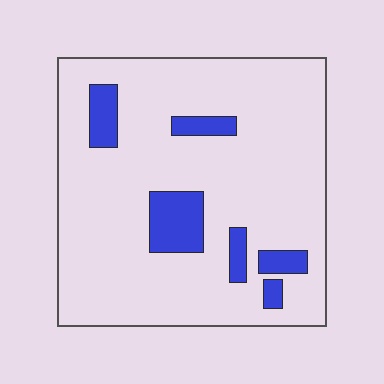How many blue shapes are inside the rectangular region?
6.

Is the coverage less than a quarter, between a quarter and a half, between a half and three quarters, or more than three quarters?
Less than a quarter.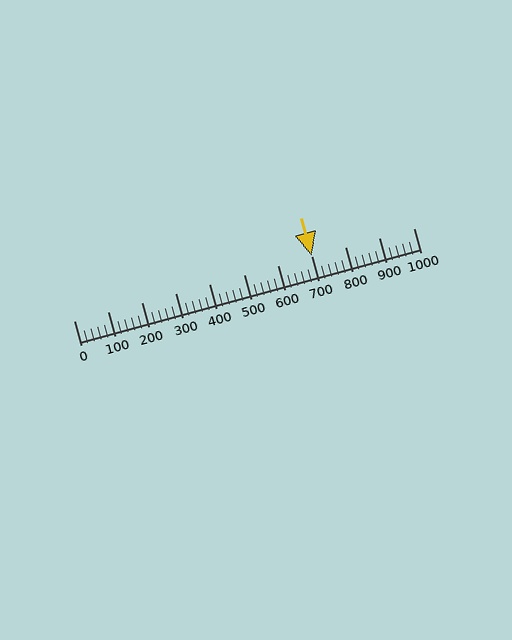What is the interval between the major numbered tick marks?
The major tick marks are spaced 100 units apart.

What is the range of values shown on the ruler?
The ruler shows values from 0 to 1000.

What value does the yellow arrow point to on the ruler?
The yellow arrow points to approximately 700.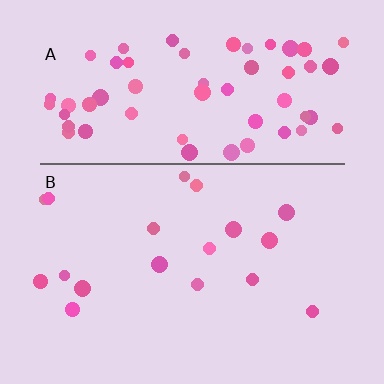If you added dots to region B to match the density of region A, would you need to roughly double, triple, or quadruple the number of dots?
Approximately triple.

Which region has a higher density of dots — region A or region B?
A (the top).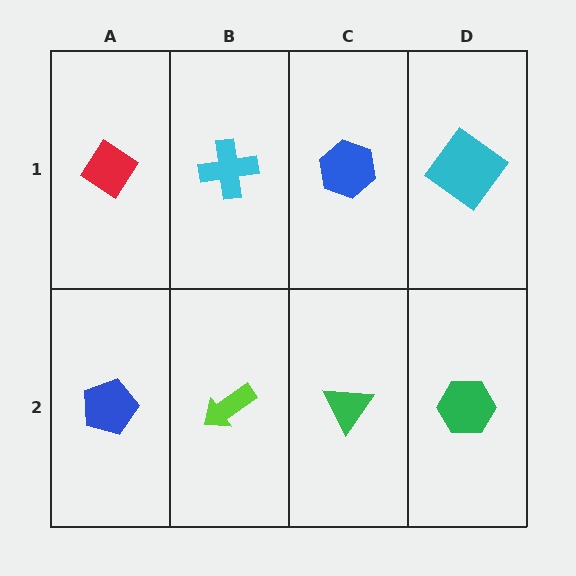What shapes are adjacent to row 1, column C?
A green triangle (row 2, column C), a cyan cross (row 1, column B), a cyan diamond (row 1, column D).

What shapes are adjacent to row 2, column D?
A cyan diamond (row 1, column D), a green triangle (row 2, column C).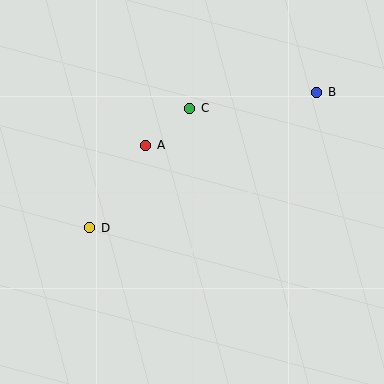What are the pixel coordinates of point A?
Point A is at (146, 145).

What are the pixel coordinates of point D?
Point D is at (90, 228).